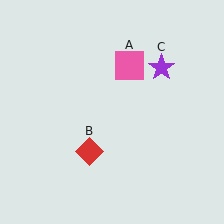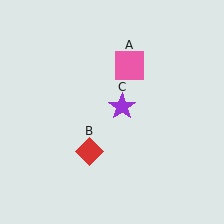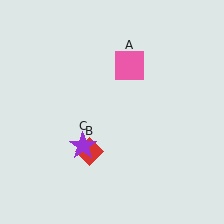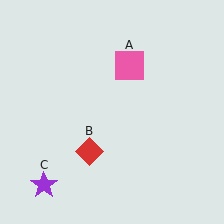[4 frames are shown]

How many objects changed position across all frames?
1 object changed position: purple star (object C).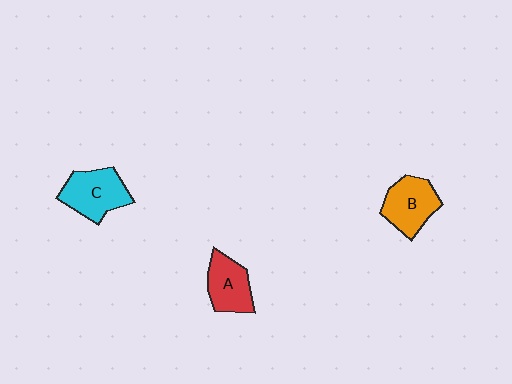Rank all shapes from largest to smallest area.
From largest to smallest: C (cyan), B (orange), A (red).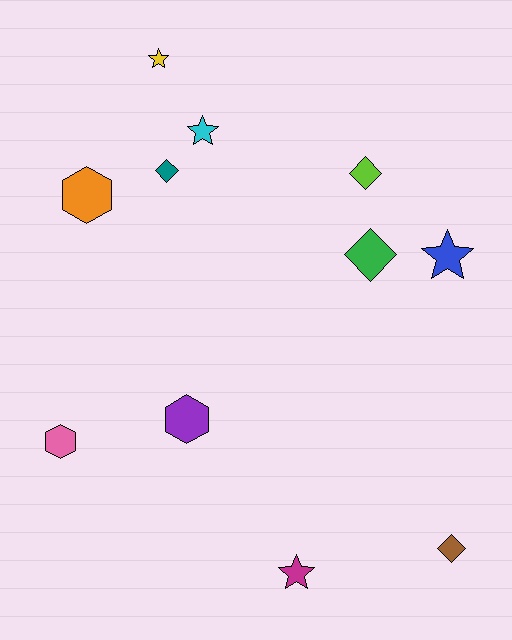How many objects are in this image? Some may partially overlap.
There are 11 objects.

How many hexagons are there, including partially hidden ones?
There are 3 hexagons.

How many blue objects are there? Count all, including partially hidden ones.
There is 1 blue object.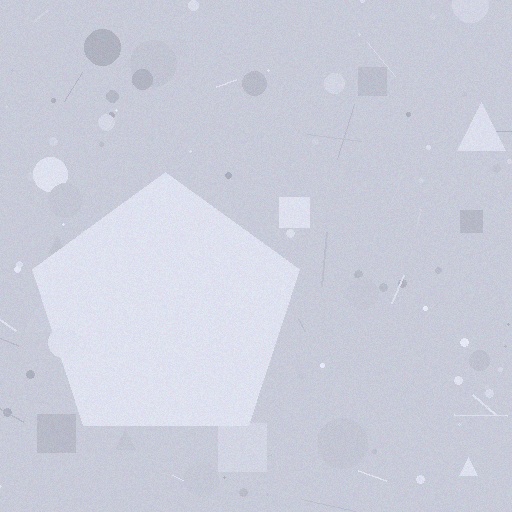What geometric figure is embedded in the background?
A pentagon is embedded in the background.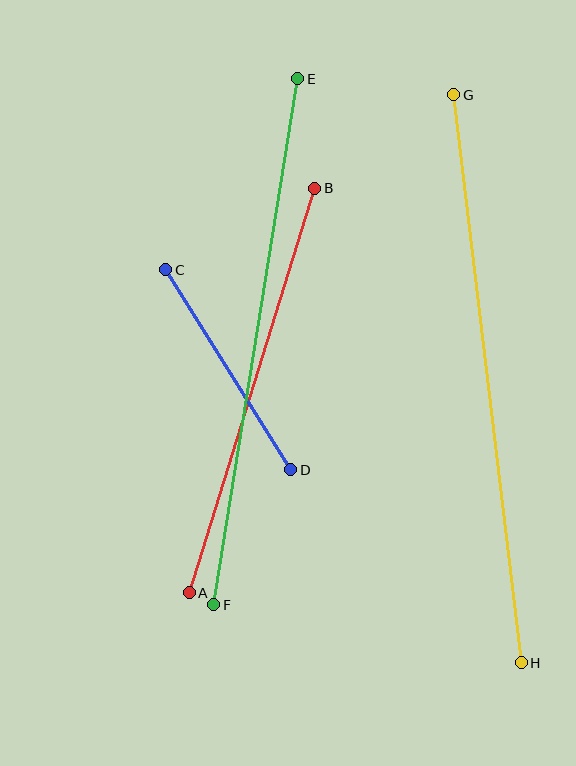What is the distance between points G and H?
The distance is approximately 572 pixels.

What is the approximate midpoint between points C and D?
The midpoint is at approximately (228, 370) pixels.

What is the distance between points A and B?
The distance is approximately 424 pixels.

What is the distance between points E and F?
The distance is approximately 533 pixels.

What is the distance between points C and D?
The distance is approximately 236 pixels.